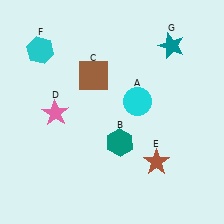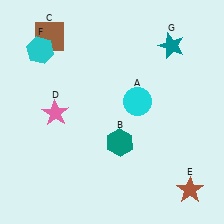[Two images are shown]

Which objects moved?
The objects that moved are: the brown square (C), the brown star (E).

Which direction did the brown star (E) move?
The brown star (E) moved right.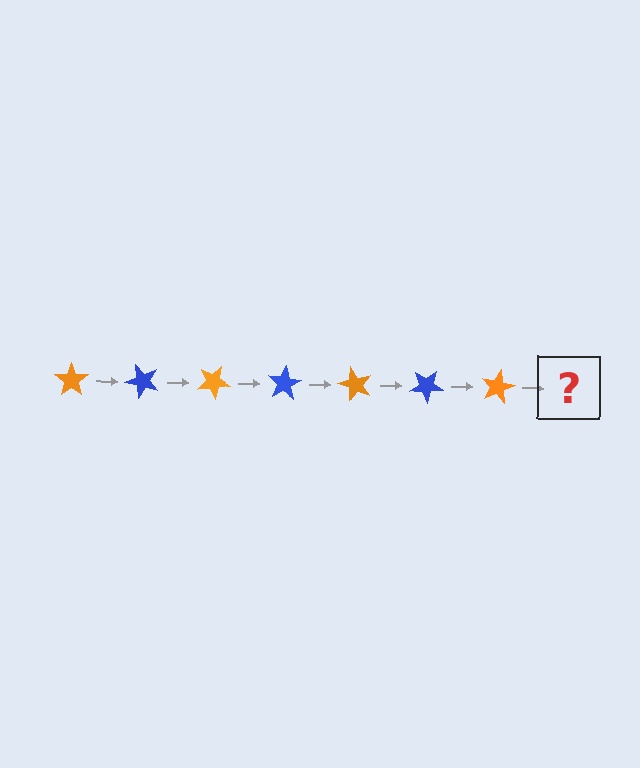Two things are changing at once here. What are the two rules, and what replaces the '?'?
The two rules are that it rotates 50 degrees each step and the color cycles through orange and blue. The '?' should be a blue star, rotated 350 degrees from the start.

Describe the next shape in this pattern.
It should be a blue star, rotated 350 degrees from the start.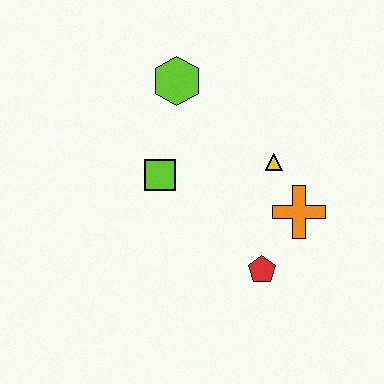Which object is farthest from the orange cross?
The lime hexagon is farthest from the orange cross.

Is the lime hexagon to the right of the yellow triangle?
No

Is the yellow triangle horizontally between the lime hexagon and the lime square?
No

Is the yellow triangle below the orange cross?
No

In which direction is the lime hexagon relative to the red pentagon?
The lime hexagon is above the red pentagon.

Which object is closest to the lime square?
The lime hexagon is closest to the lime square.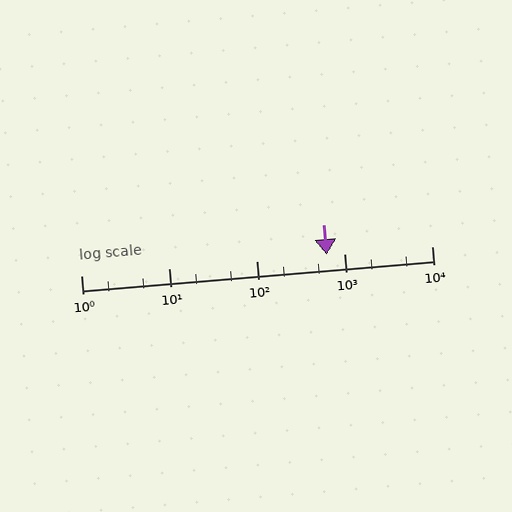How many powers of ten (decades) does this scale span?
The scale spans 4 decades, from 1 to 10000.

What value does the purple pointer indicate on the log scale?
The pointer indicates approximately 640.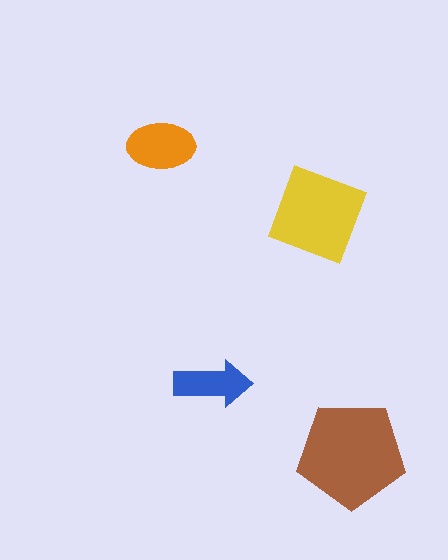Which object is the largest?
The brown pentagon.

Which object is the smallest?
The blue arrow.